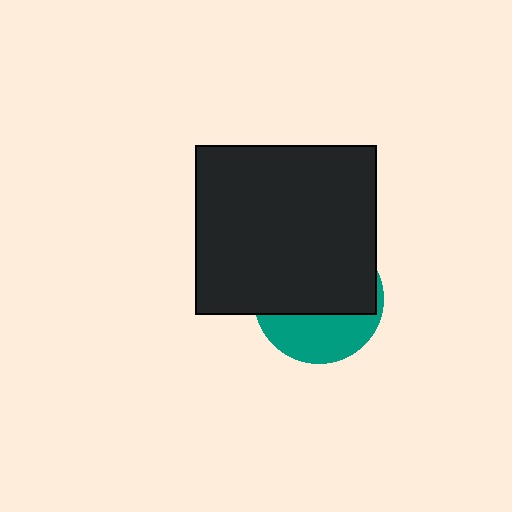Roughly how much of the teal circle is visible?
A small part of it is visible (roughly 36%).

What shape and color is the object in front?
The object in front is a black rectangle.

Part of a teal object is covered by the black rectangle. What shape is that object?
It is a circle.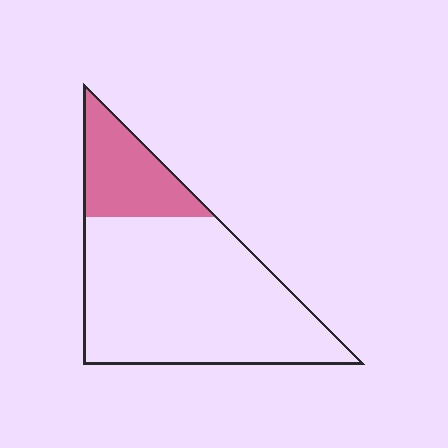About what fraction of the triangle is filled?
About one quarter (1/4).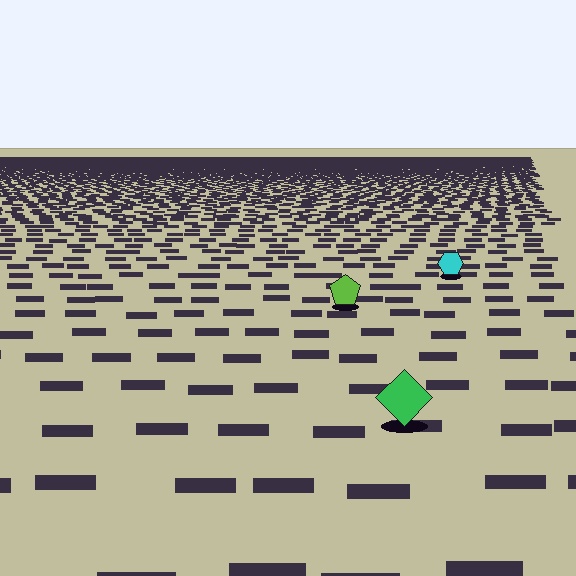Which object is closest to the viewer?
The green diamond is closest. The texture marks near it are larger and more spread out.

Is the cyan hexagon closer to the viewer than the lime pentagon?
No. The lime pentagon is closer — you can tell from the texture gradient: the ground texture is coarser near it.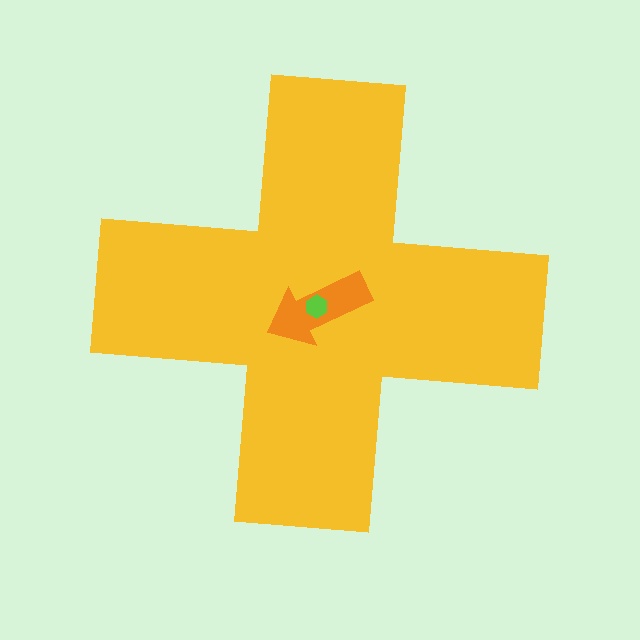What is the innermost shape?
The lime hexagon.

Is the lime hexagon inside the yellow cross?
Yes.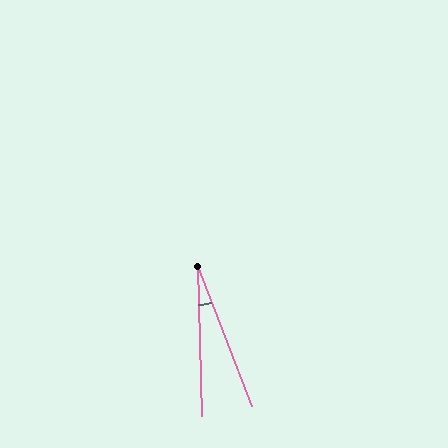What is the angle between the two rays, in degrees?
Approximately 19 degrees.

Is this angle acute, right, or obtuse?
It is acute.